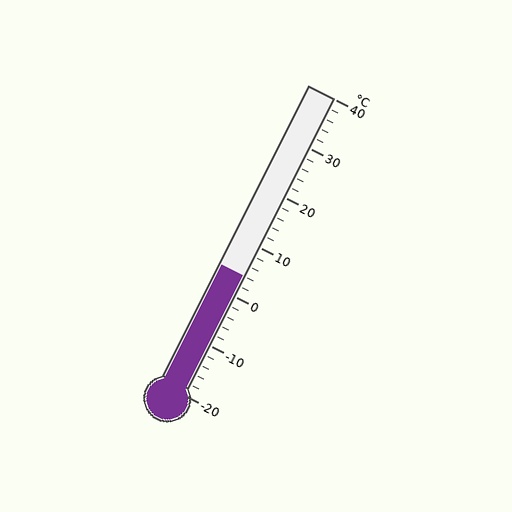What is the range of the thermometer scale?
The thermometer scale ranges from -20°C to 40°C.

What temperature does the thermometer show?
The thermometer shows approximately 4°C.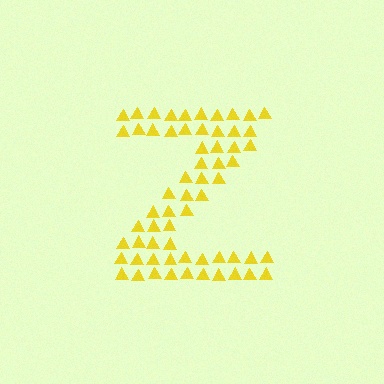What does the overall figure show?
The overall figure shows the letter Z.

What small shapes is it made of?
It is made of small triangles.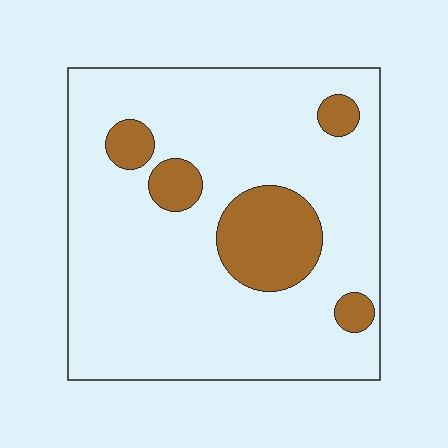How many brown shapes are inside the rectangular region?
5.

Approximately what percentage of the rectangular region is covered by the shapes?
Approximately 15%.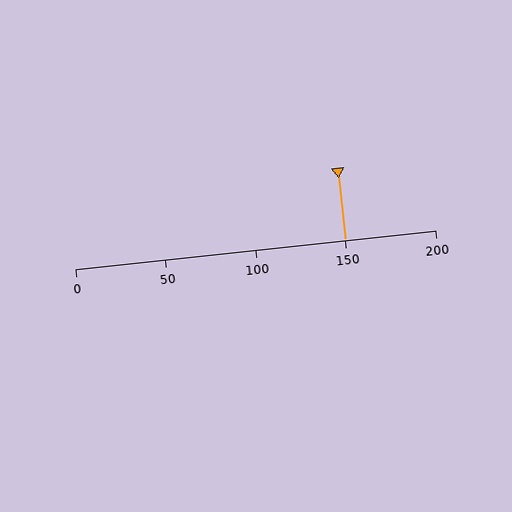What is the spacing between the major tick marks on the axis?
The major ticks are spaced 50 apart.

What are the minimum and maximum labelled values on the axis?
The axis runs from 0 to 200.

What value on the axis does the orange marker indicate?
The marker indicates approximately 150.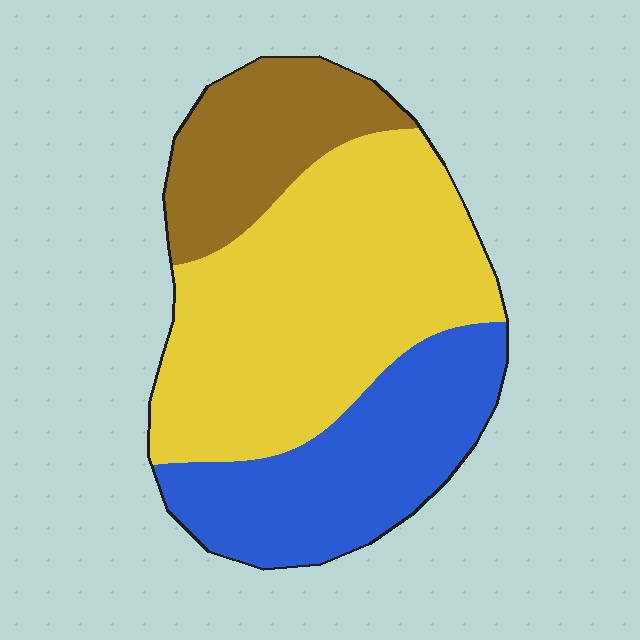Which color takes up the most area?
Yellow, at roughly 50%.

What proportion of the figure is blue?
Blue takes up between a quarter and a half of the figure.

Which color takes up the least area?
Brown, at roughly 20%.